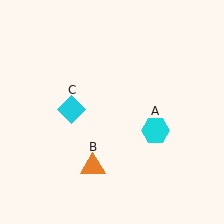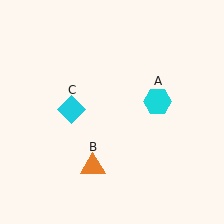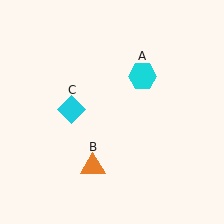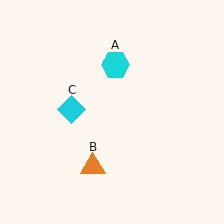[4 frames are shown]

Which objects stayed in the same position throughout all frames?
Orange triangle (object B) and cyan diamond (object C) remained stationary.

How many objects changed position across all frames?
1 object changed position: cyan hexagon (object A).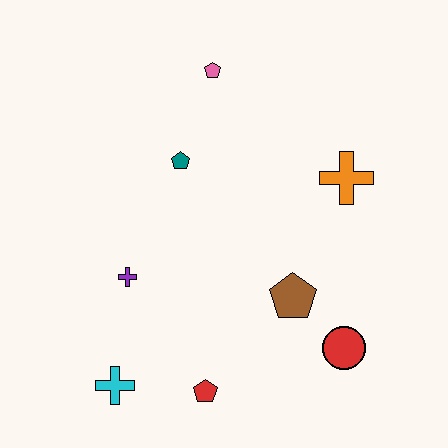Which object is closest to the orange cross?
The brown pentagon is closest to the orange cross.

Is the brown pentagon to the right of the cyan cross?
Yes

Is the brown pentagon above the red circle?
Yes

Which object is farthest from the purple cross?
The orange cross is farthest from the purple cross.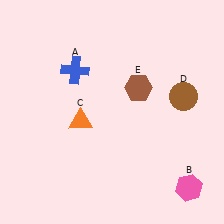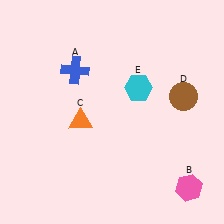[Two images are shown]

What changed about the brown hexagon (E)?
In Image 1, E is brown. In Image 2, it changed to cyan.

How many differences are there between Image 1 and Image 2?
There is 1 difference between the two images.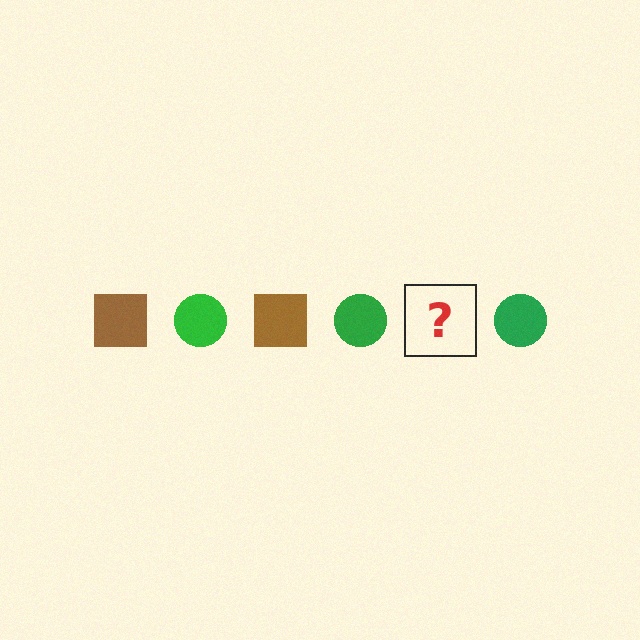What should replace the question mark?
The question mark should be replaced with a brown square.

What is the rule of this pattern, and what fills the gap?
The rule is that the pattern alternates between brown square and green circle. The gap should be filled with a brown square.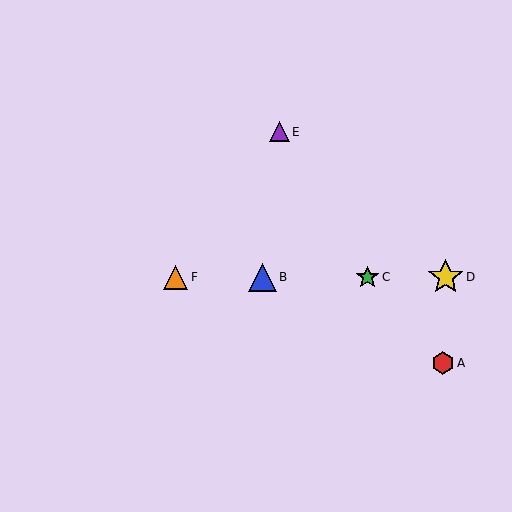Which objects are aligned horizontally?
Objects B, C, D, F are aligned horizontally.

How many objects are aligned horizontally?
4 objects (B, C, D, F) are aligned horizontally.